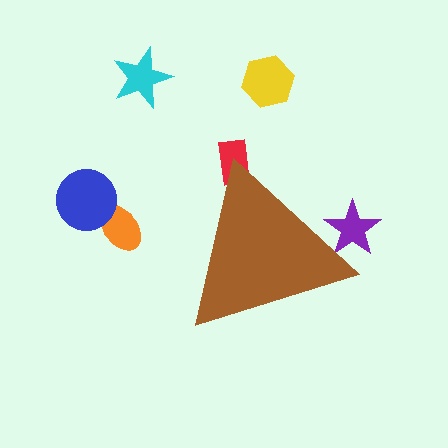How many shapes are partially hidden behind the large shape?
2 shapes are partially hidden.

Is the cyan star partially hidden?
No, the cyan star is fully visible.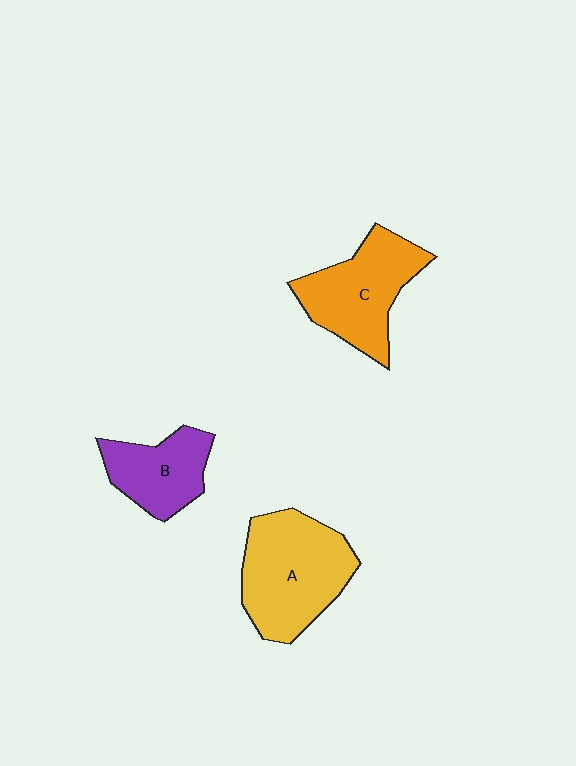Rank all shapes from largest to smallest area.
From largest to smallest: A (yellow), C (orange), B (purple).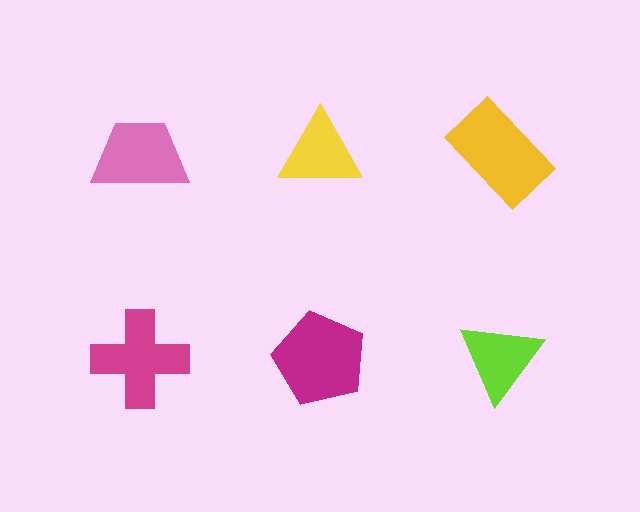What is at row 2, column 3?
A lime triangle.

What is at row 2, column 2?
A magenta pentagon.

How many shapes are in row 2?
3 shapes.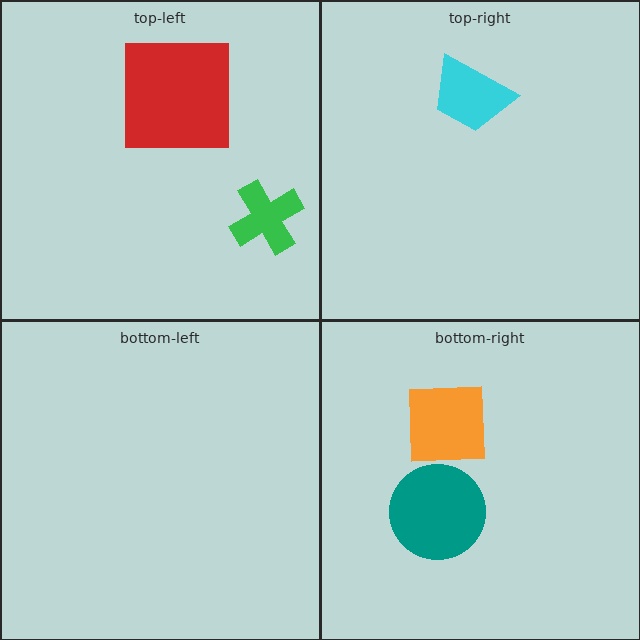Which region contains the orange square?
The bottom-right region.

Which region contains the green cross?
The top-left region.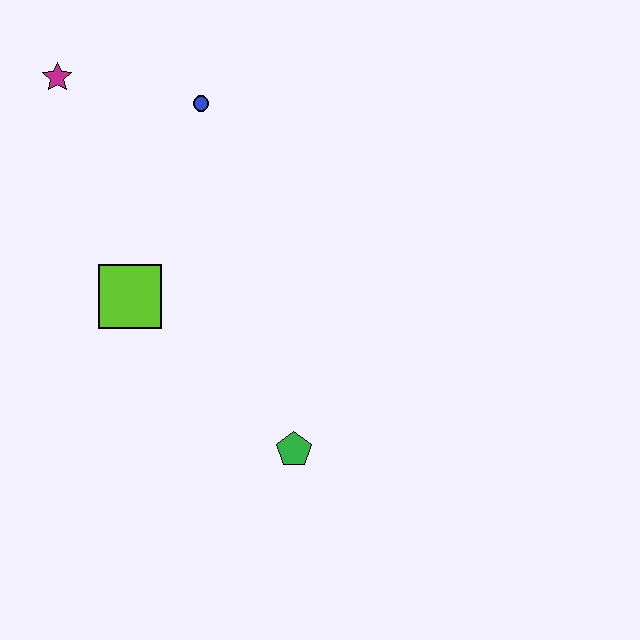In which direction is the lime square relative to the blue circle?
The lime square is below the blue circle.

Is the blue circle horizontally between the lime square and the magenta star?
No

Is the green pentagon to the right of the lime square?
Yes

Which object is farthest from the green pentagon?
The magenta star is farthest from the green pentagon.